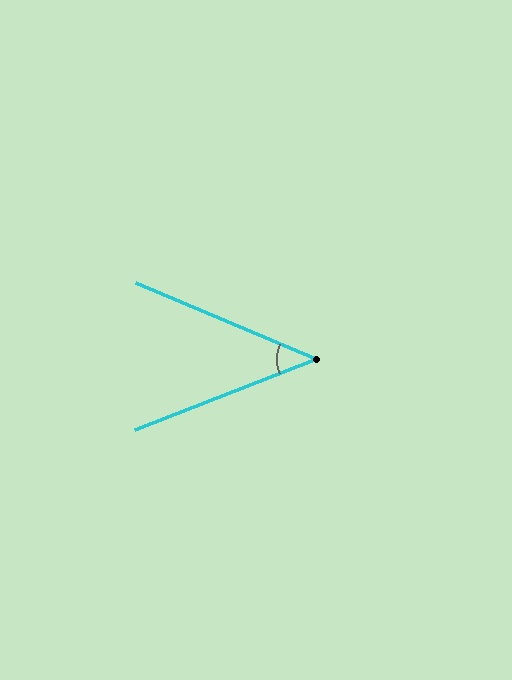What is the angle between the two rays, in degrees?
Approximately 44 degrees.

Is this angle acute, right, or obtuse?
It is acute.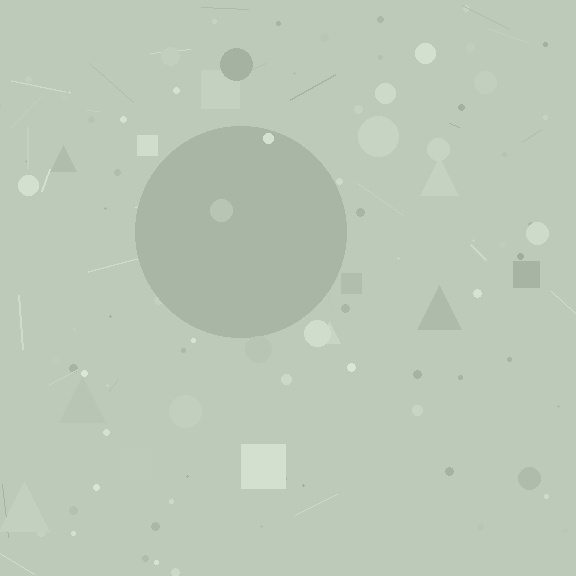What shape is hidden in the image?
A circle is hidden in the image.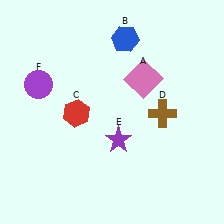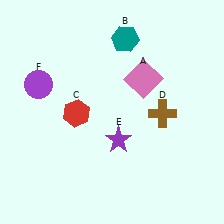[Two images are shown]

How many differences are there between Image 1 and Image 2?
There is 1 difference between the two images.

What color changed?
The hexagon (B) changed from blue in Image 1 to teal in Image 2.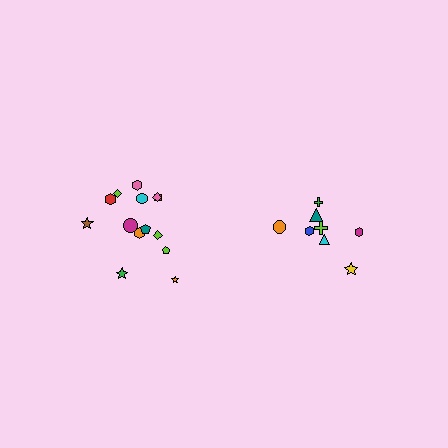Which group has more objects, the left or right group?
The left group.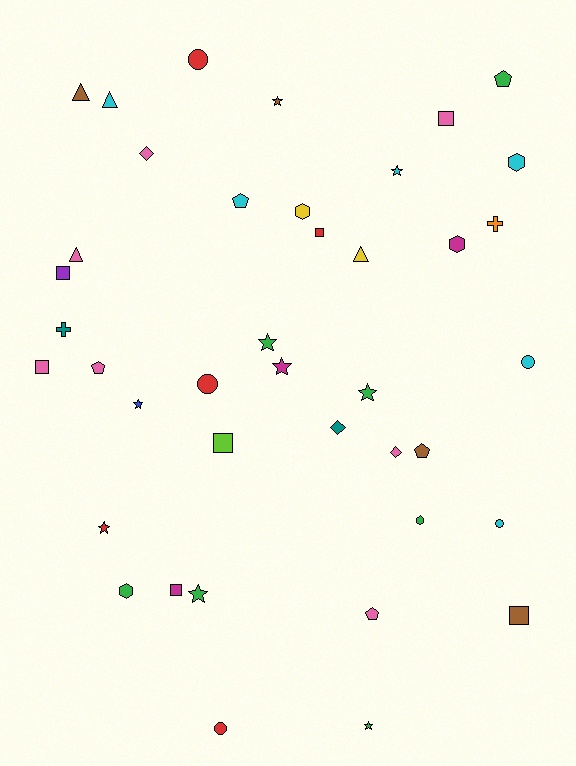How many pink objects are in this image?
There are 7 pink objects.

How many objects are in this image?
There are 40 objects.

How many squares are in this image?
There are 7 squares.